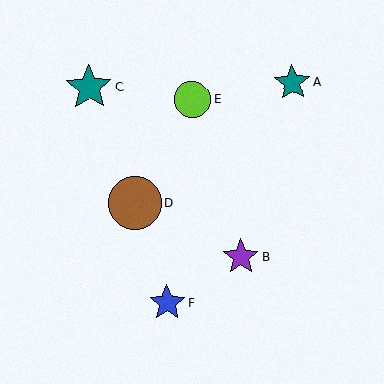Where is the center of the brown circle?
The center of the brown circle is at (135, 203).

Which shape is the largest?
The brown circle (labeled D) is the largest.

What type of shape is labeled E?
Shape E is a lime circle.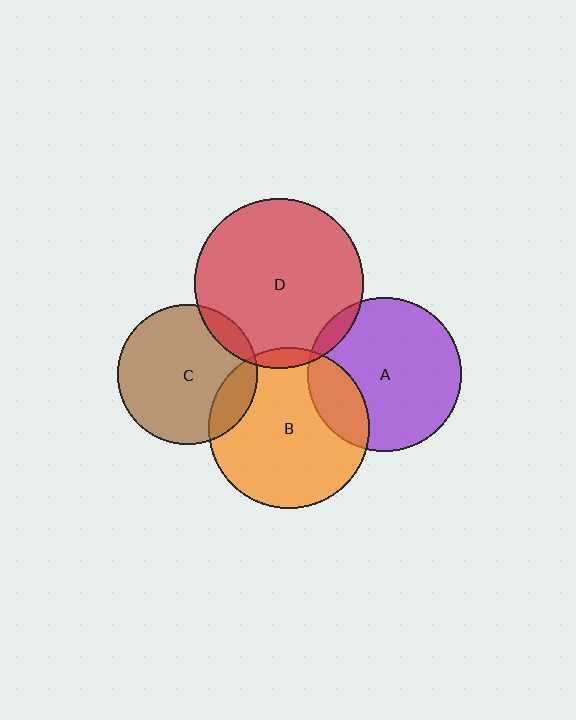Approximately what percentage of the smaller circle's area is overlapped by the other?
Approximately 5%.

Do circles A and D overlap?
Yes.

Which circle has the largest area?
Circle D (red).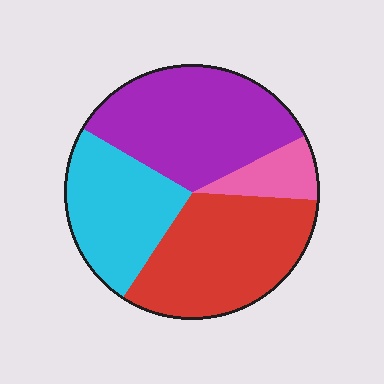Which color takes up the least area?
Pink, at roughly 10%.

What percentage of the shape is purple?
Purple takes up about one third (1/3) of the shape.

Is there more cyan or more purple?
Purple.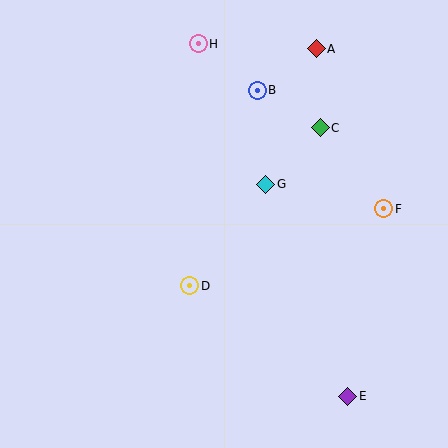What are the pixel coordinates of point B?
Point B is at (257, 90).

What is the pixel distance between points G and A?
The distance between G and A is 145 pixels.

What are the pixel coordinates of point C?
Point C is at (320, 128).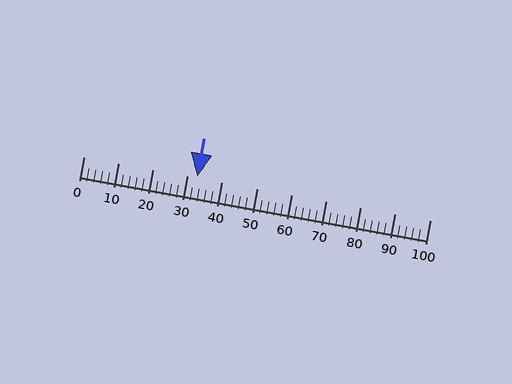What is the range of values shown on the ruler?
The ruler shows values from 0 to 100.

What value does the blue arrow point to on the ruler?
The blue arrow points to approximately 33.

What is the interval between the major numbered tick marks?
The major tick marks are spaced 10 units apart.